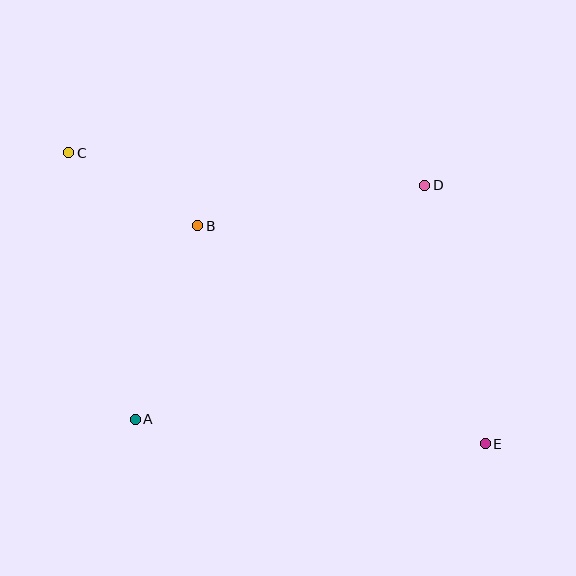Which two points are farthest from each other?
Points C and E are farthest from each other.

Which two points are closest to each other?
Points B and C are closest to each other.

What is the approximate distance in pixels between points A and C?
The distance between A and C is approximately 275 pixels.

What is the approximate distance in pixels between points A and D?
The distance between A and D is approximately 372 pixels.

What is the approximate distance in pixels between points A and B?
The distance between A and B is approximately 204 pixels.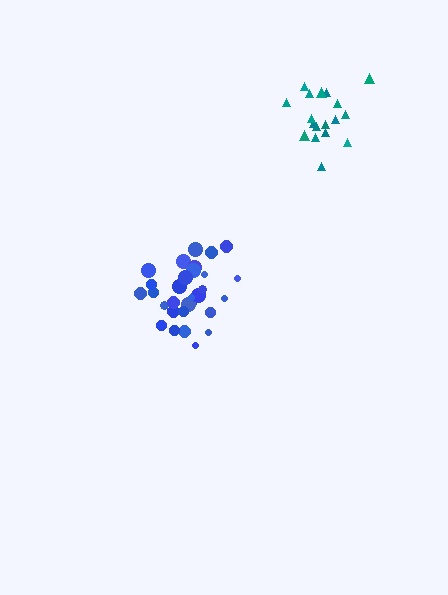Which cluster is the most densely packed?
Blue.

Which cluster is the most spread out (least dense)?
Teal.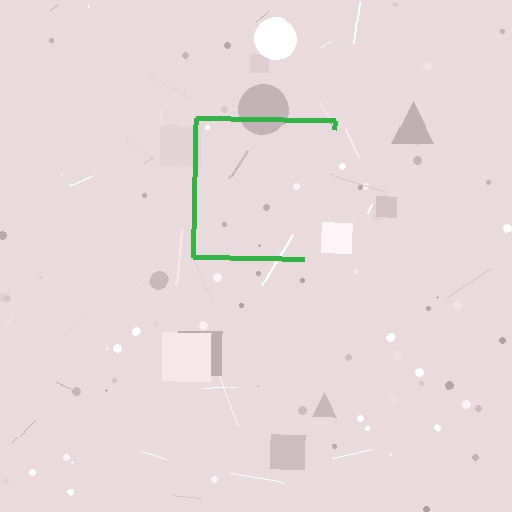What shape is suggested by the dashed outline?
The dashed outline suggests a square.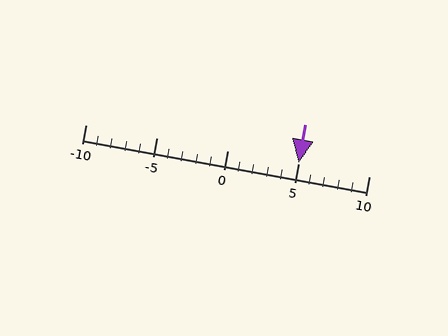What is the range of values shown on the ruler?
The ruler shows values from -10 to 10.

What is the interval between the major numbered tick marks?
The major tick marks are spaced 5 units apart.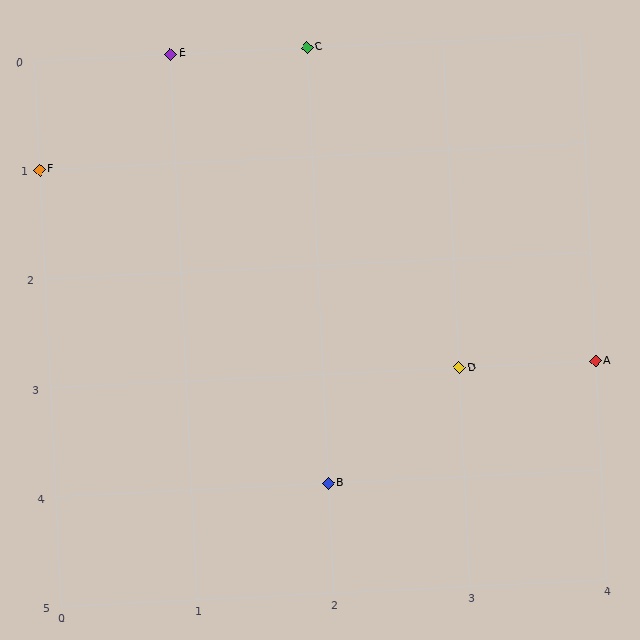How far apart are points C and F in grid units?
Points C and F are 2 columns and 1 row apart (about 2.2 grid units diagonally).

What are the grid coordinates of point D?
Point D is at grid coordinates (3, 3).